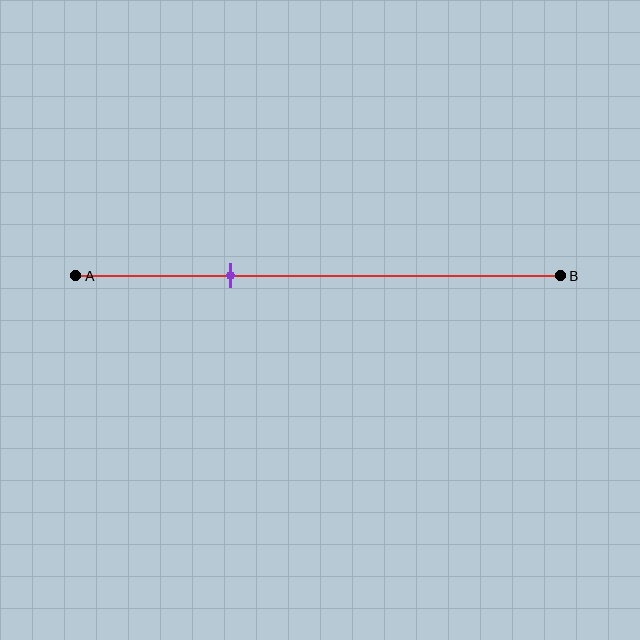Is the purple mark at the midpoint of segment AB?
No, the mark is at about 30% from A, not at the 50% midpoint.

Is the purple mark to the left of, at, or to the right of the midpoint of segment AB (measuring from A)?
The purple mark is to the left of the midpoint of segment AB.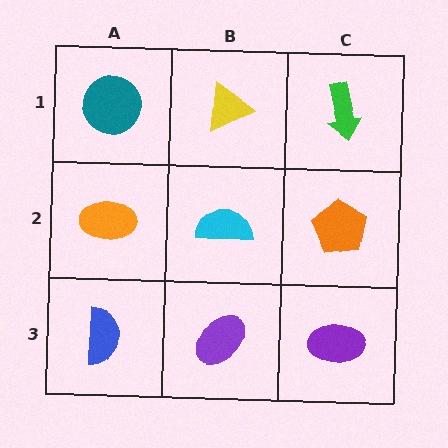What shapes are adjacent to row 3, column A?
An orange ellipse (row 2, column A), a purple ellipse (row 3, column B).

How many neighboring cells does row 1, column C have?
2.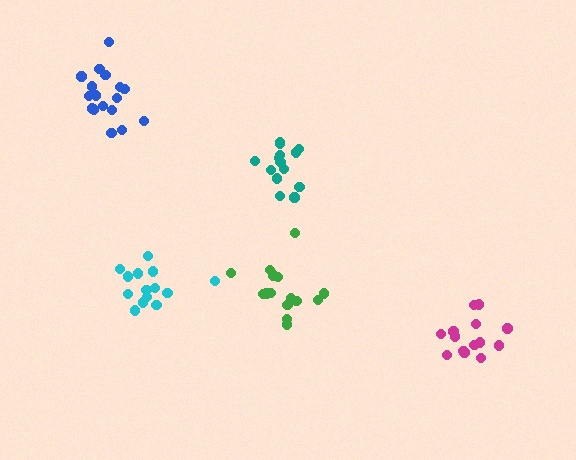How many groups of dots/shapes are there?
There are 5 groups.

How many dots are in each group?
Group 1: 14 dots, Group 2: 14 dots, Group 3: 15 dots, Group 4: 14 dots, Group 5: 17 dots (74 total).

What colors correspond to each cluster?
The clusters are colored: magenta, cyan, green, teal, blue.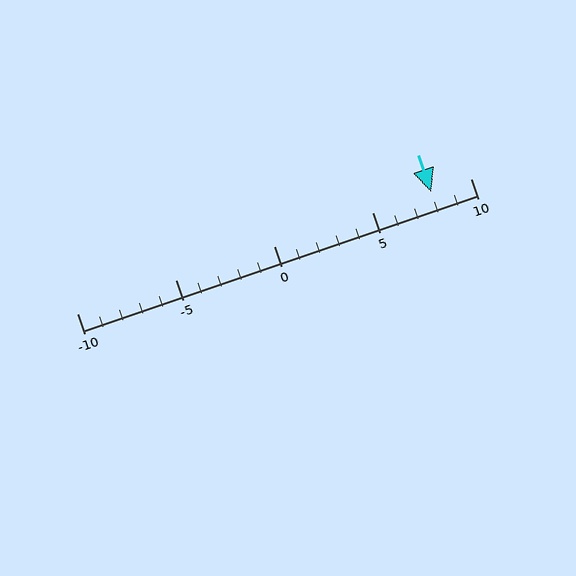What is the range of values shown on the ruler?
The ruler shows values from -10 to 10.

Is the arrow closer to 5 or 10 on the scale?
The arrow is closer to 10.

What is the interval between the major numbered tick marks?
The major tick marks are spaced 5 units apart.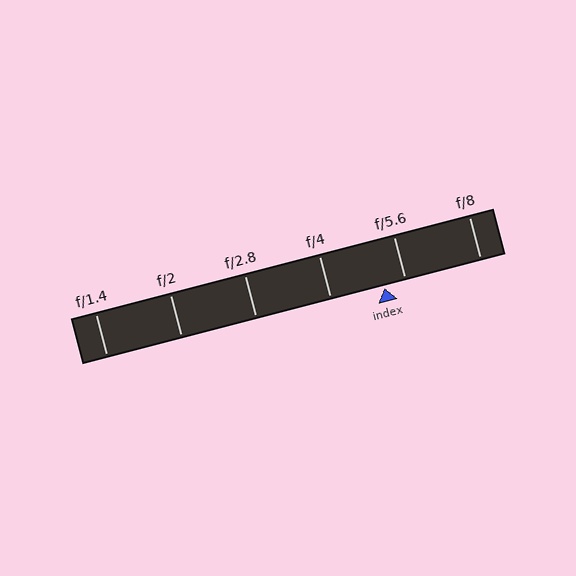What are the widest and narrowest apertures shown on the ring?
The widest aperture shown is f/1.4 and the narrowest is f/8.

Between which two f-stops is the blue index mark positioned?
The index mark is between f/4 and f/5.6.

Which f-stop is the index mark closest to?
The index mark is closest to f/5.6.